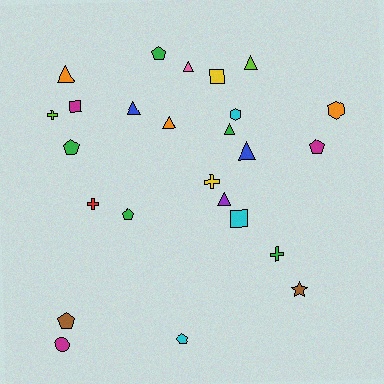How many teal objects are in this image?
There are no teal objects.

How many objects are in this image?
There are 25 objects.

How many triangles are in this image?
There are 8 triangles.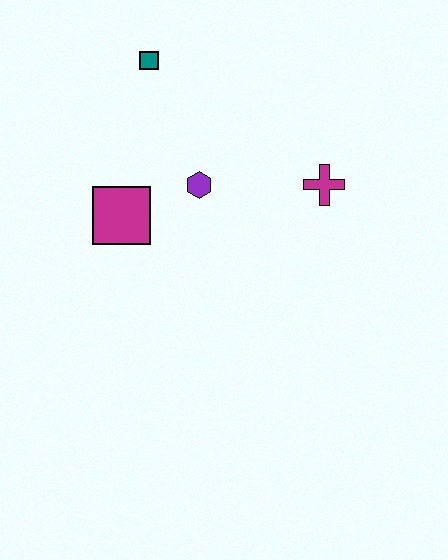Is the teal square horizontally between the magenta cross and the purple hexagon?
No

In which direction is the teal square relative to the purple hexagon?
The teal square is above the purple hexagon.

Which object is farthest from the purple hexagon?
The teal square is farthest from the purple hexagon.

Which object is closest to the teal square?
The purple hexagon is closest to the teal square.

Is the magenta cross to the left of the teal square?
No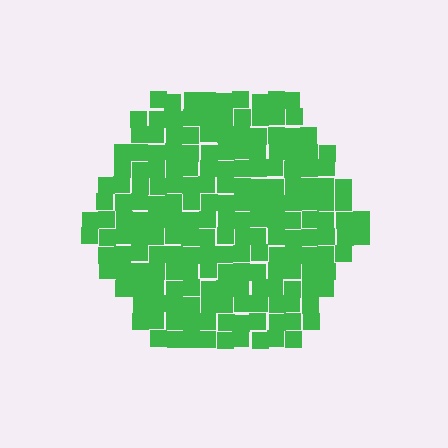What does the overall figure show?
The overall figure shows a hexagon.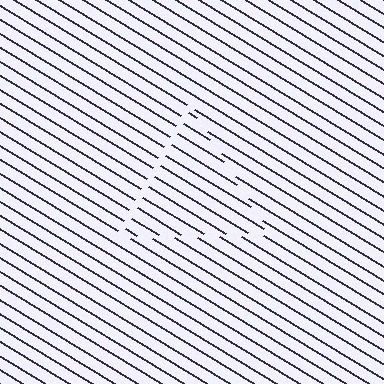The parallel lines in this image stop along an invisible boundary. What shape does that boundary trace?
An illusory triangle. The interior of the shape contains the same grating, shifted by half a period — the contour is defined by the phase discontinuity where line-ends from the inner and outer gratings abut.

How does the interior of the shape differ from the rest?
The interior of the shape contains the same grating, shifted by half a period — the contour is defined by the phase discontinuity where line-ends from the inner and outer gratings abut.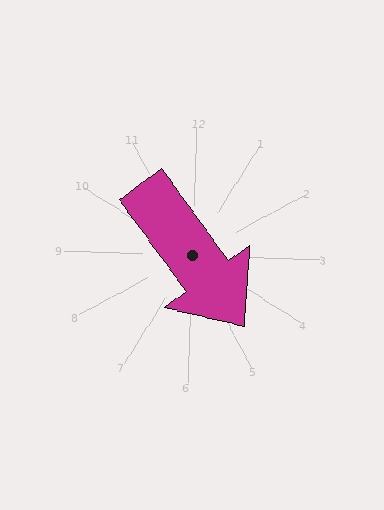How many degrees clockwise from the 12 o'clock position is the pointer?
Approximately 142 degrees.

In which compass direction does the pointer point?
Southeast.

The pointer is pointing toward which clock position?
Roughly 5 o'clock.